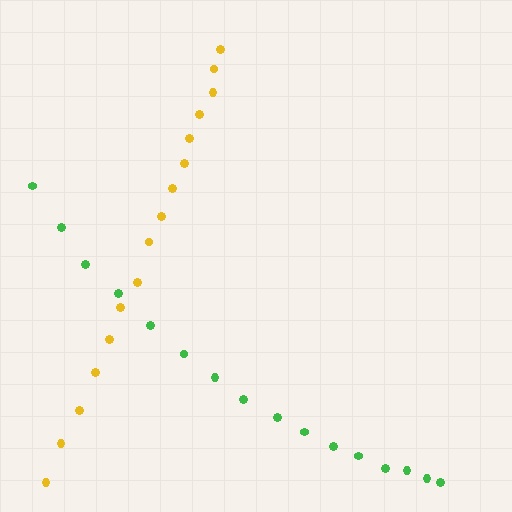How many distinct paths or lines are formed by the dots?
There are 2 distinct paths.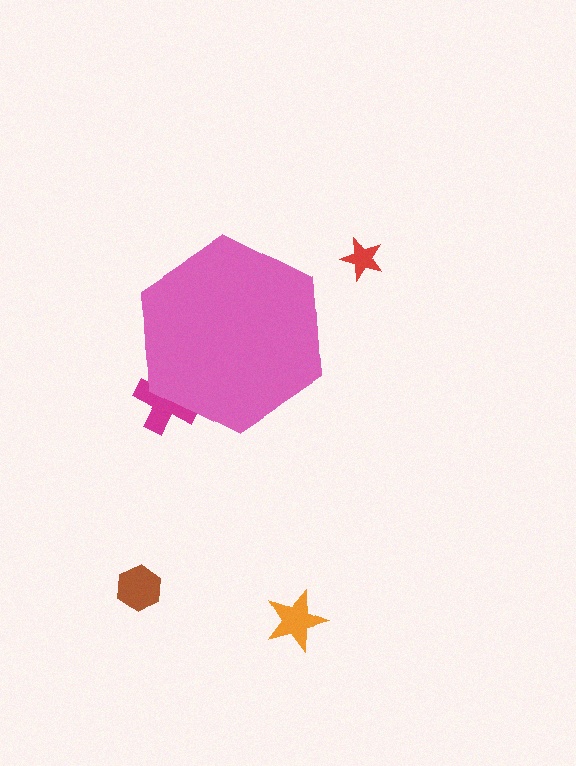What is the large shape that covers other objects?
A pink hexagon.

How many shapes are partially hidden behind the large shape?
1 shape is partially hidden.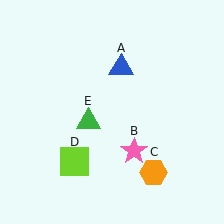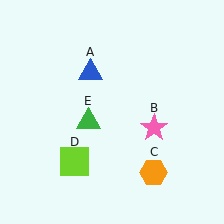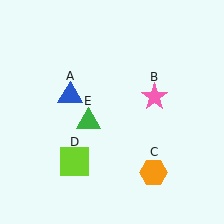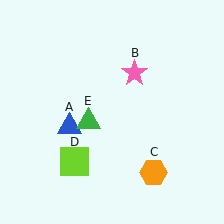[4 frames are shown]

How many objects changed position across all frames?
2 objects changed position: blue triangle (object A), pink star (object B).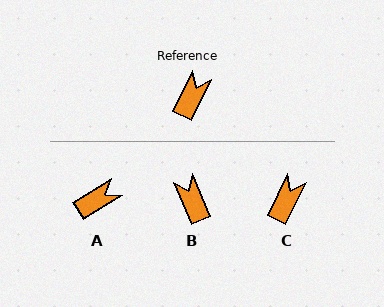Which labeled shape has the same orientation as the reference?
C.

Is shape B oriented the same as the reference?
No, it is off by about 49 degrees.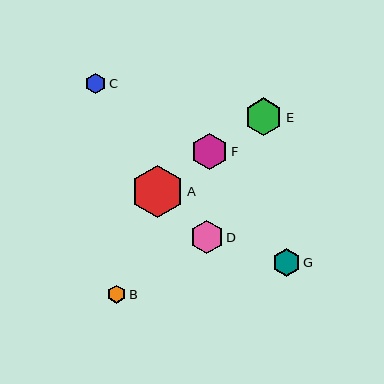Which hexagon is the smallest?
Hexagon B is the smallest with a size of approximately 18 pixels.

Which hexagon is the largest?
Hexagon A is the largest with a size of approximately 52 pixels.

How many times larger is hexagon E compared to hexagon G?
Hexagon E is approximately 1.4 times the size of hexagon G.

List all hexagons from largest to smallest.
From largest to smallest: A, E, F, D, G, C, B.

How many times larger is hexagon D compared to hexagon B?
Hexagon D is approximately 1.8 times the size of hexagon B.